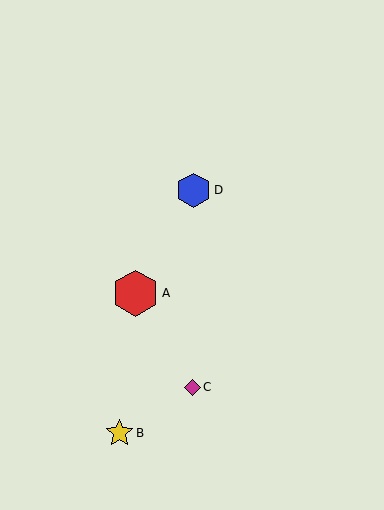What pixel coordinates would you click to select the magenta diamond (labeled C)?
Click at (192, 387) to select the magenta diamond C.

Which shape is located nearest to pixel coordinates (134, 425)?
The yellow star (labeled B) at (119, 433) is nearest to that location.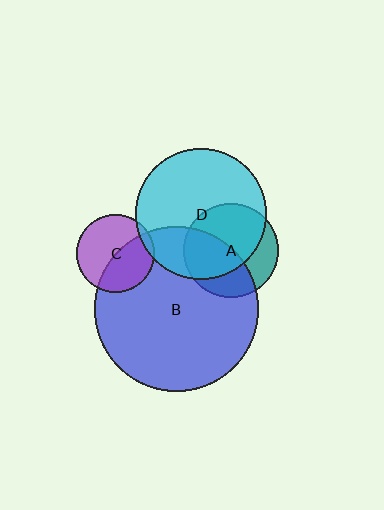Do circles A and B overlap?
Yes.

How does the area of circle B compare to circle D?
Approximately 1.6 times.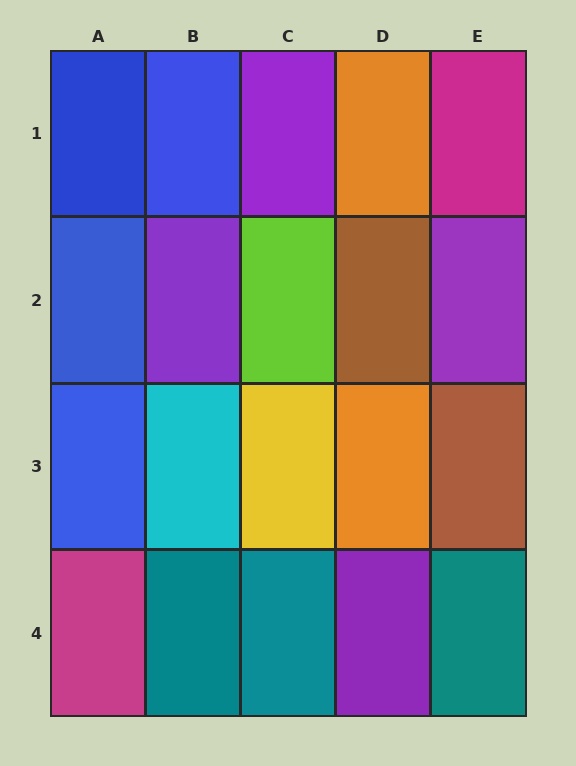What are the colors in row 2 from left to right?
Blue, purple, lime, brown, purple.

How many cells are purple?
4 cells are purple.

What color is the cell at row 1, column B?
Blue.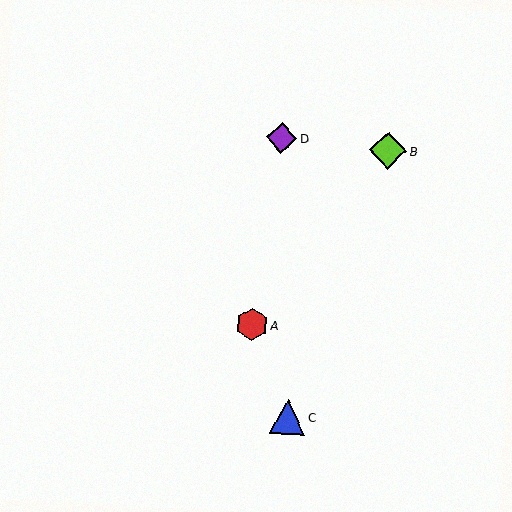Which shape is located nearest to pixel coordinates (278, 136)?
The purple diamond (labeled D) at (282, 138) is nearest to that location.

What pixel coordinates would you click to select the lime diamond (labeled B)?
Click at (388, 151) to select the lime diamond B.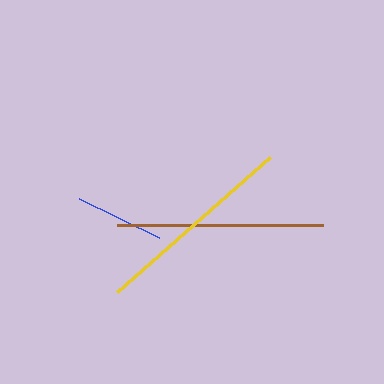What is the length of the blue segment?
The blue segment is approximately 88 pixels long.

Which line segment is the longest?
The brown line is the longest at approximately 206 pixels.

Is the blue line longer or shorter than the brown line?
The brown line is longer than the blue line.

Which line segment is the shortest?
The blue line is the shortest at approximately 88 pixels.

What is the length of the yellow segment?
The yellow segment is approximately 204 pixels long.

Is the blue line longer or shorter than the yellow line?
The yellow line is longer than the blue line.